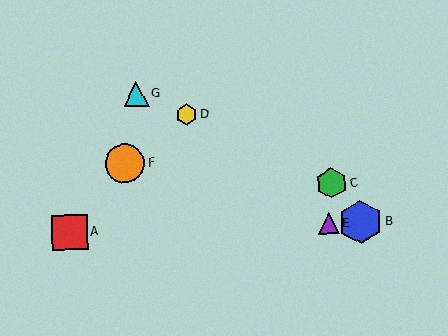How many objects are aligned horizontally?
3 objects (A, B, E) are aligned horizontally.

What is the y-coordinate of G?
Object G is at y≈94.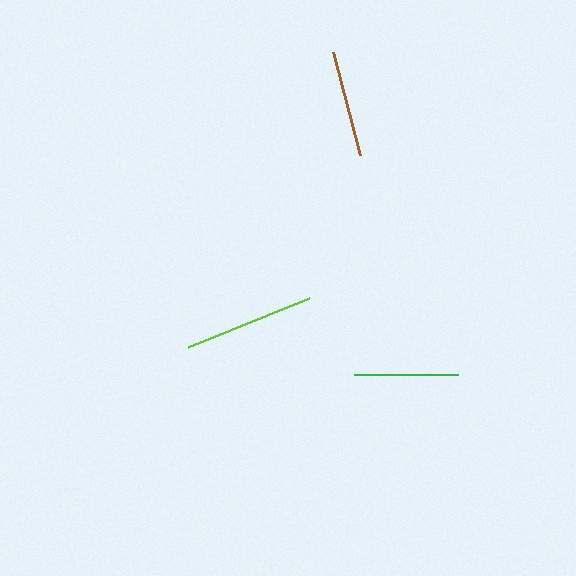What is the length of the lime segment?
The lime segment is approximately 131 pixels long.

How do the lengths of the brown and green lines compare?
The brown and green lines are approximately the same length.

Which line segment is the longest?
The lime line is the longest at approximately 131 pixels.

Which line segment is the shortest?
The green line is the shortest at approximately 104 pixels.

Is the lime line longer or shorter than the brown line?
The lime line is longer than the brown line.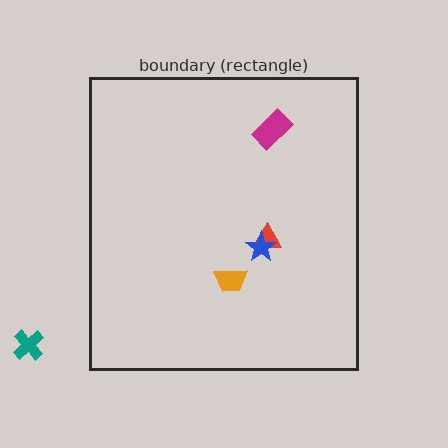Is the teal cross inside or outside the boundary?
Outside.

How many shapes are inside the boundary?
4 inside, 1 outside.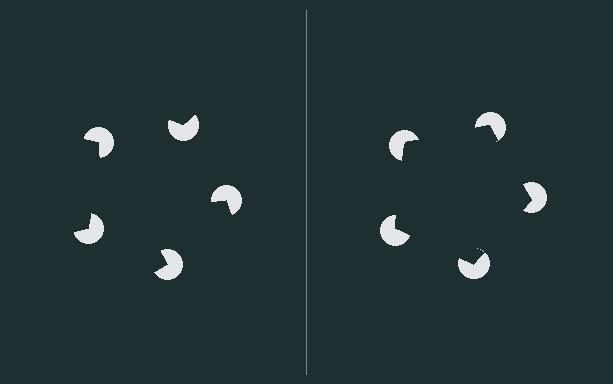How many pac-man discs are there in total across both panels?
10 — 5 on each side.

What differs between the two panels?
The pac-man discs are positioned identically on both sides; only the wedge orientations differ. On the right they align to a pentagon; on the left they are misaligned.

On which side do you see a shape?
An illusory pentagon appears on the right side. On the left side the wedge cuts are rotated, so no coherent shape forms.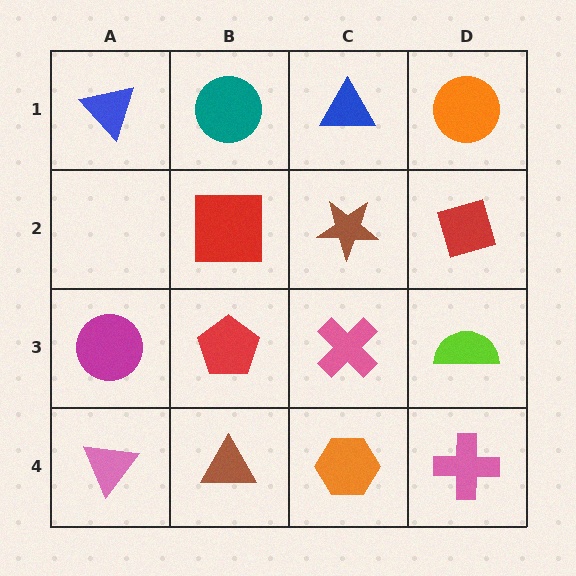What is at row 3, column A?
A magenta circle.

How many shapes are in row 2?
3 shapes.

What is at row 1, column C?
A blue triangle.